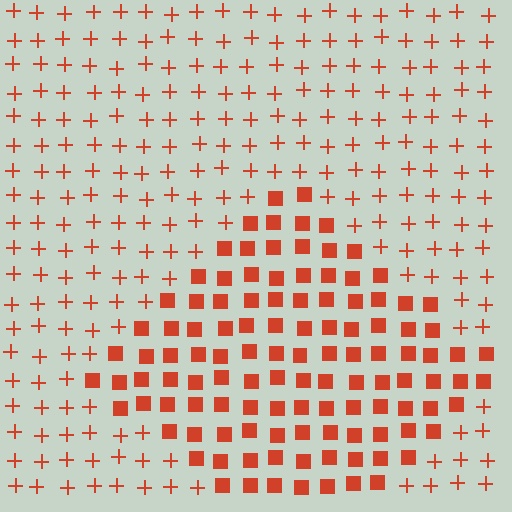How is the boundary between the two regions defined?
The boundary is defined by a change in element shape: squares inside vs. plus signs outside. All elements share the same color and spacing.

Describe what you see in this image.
The image is filled with small red elements arranged in a uniform grid. A diamond-shaped region contains squares, while the surrounding area contains plus signs. The boundary is defined purely by the change in element shape.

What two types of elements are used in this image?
The image uses squares inside the diamond region and plus signs outside it.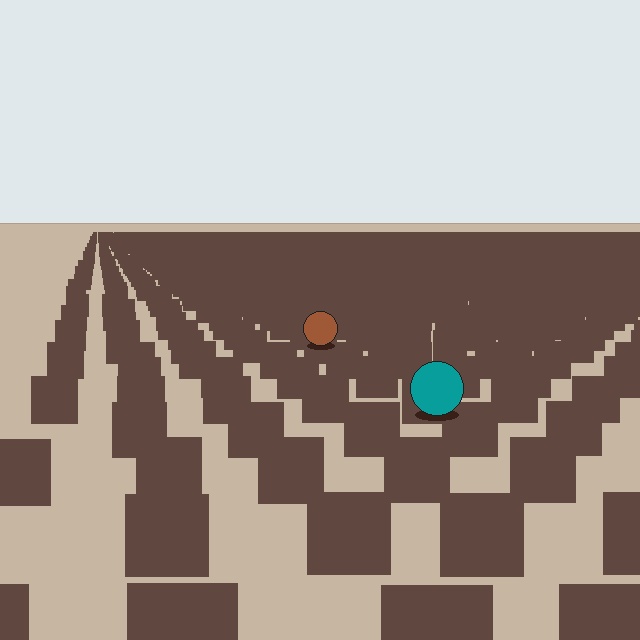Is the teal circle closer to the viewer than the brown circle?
Yes. The teal circle is closer — you can tell from the texture gradient: the ground texture is coarser near it.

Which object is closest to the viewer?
The teal circle is closest. The texture marks near it are larger and more spread out.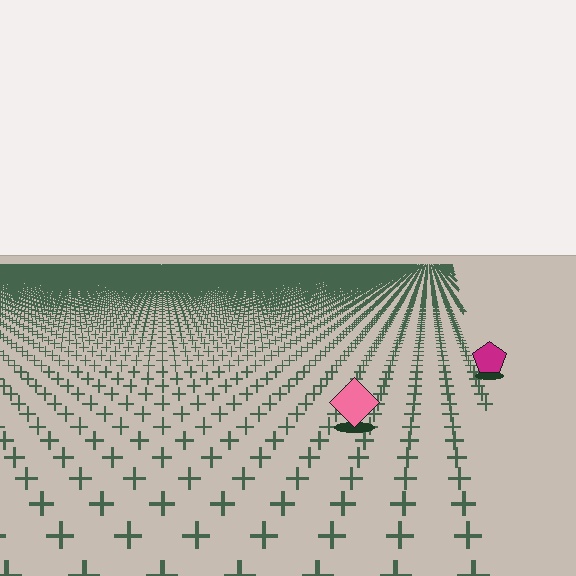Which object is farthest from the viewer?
The magenta pentagon is farthest from the viewer. It appears smaller and the ground texture around it is denser.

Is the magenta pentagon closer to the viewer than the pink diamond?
No. The pink diamond is closer — you can tell from the texture gradient: the ground texture is coarser near it.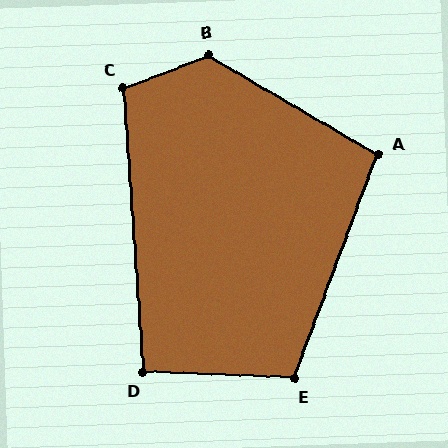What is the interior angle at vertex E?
Approximately 109 degrees (obtuse).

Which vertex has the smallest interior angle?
D, at approximately 96 degrees.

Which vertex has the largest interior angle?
B, at approximately 129 degrees.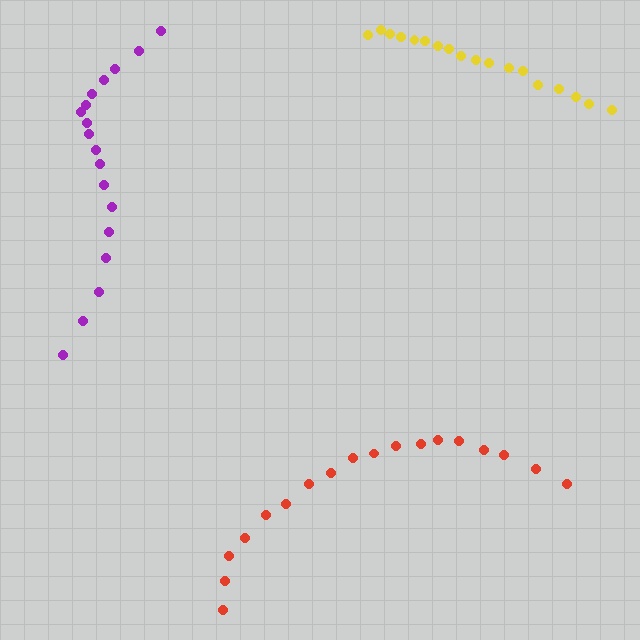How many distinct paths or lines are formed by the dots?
There are 3 distinct paths.